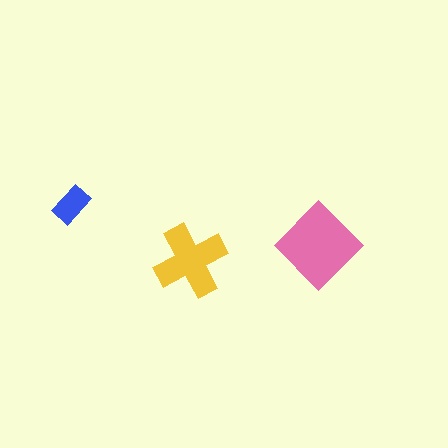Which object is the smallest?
The blue rectangle.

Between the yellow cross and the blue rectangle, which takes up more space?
The yellow cross.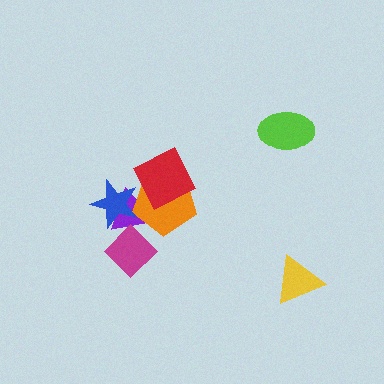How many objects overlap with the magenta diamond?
1 object overlaps with the magenta diamond.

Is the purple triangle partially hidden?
Yes, it is partially covered by another shape.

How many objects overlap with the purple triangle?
4 objects overlap with the purple triangle.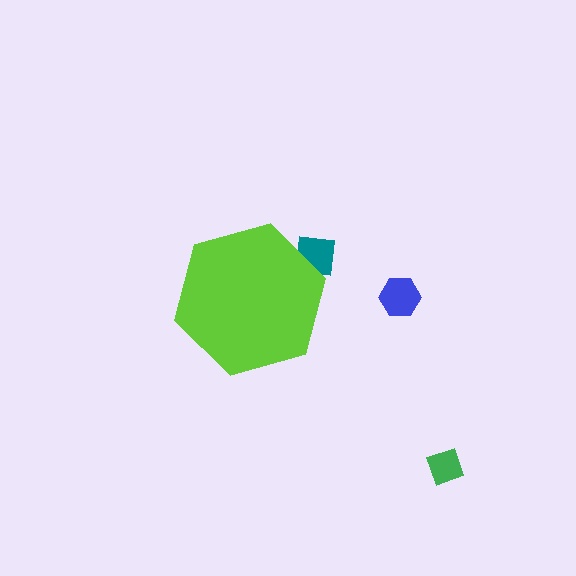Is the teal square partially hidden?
Yes, the teal square is partially hidden behind the lime hexagon.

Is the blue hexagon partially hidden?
No, the blue hexagon is fully visible.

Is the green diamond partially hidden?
No, the green diamond is fully visible.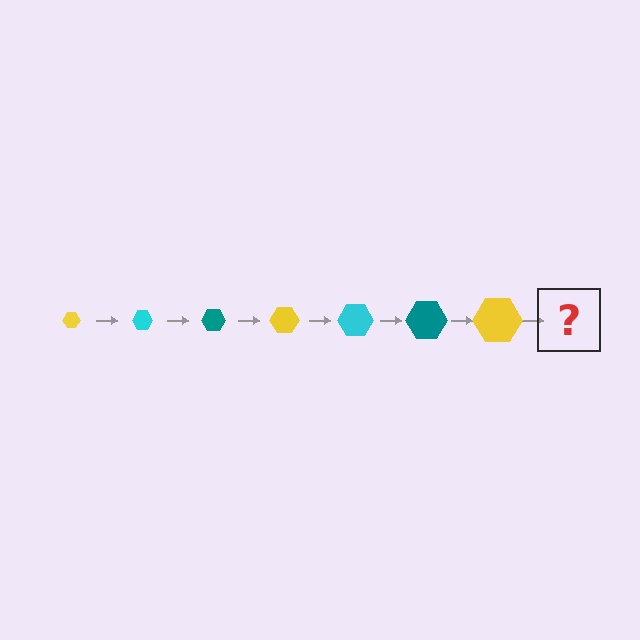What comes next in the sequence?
The next element should be a cyan hexagon, larger than the previous one.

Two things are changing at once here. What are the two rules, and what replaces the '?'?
The two rules are that the hexagon grows larger each step and the color cycles through yellow, cyan, and teal. The '?' should be a cyan hexagon, larger than the previous one.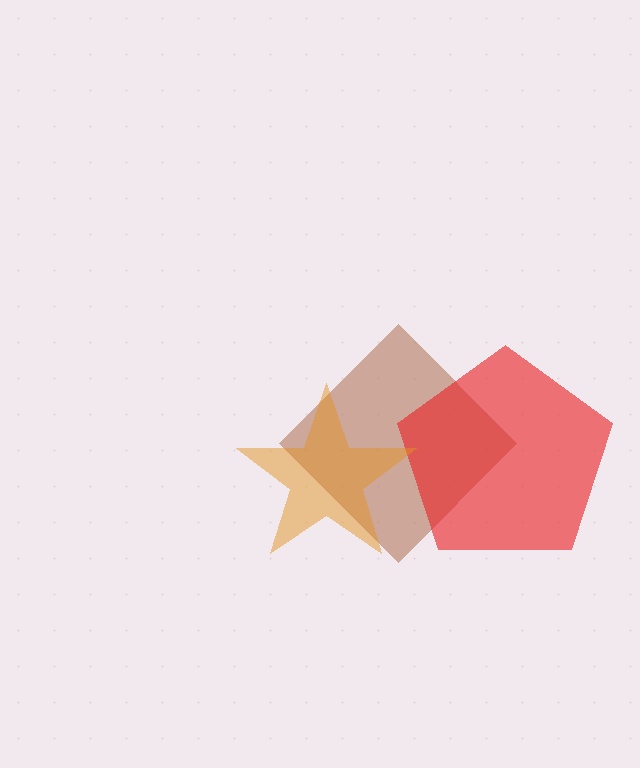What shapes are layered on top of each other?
The layered shapes are: a brown diamond, a red pentagon, an orange star.